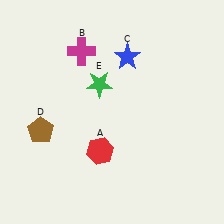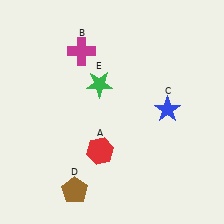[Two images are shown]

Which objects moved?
The objects that moved are: the blue star (C), the brown pentagon (D).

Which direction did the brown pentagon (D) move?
The brown pentagon (D) moved down.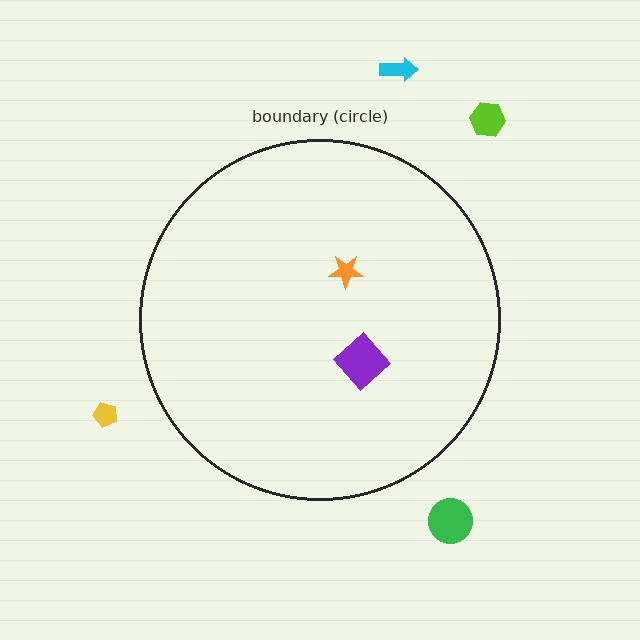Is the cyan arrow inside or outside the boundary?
Outside.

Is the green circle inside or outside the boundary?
Outside.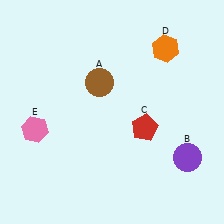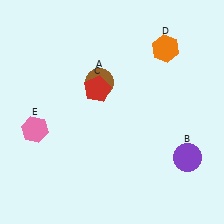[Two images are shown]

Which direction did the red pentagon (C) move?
The red pentagon (C) moved left.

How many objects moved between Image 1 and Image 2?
1 object moved between the two images.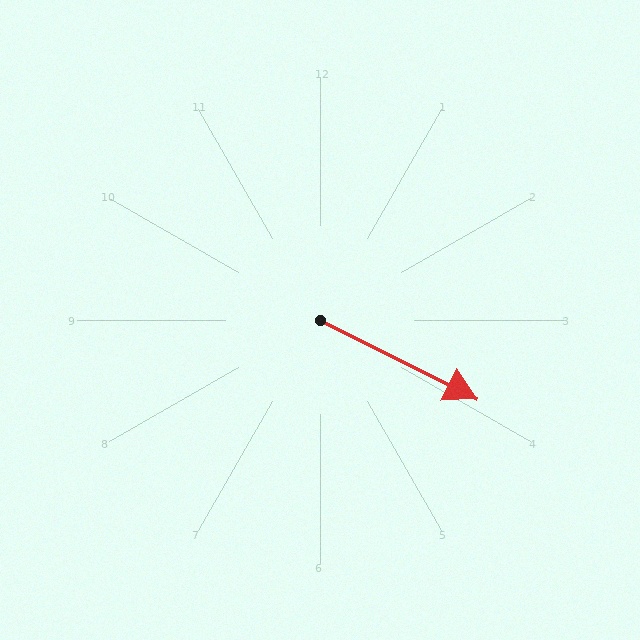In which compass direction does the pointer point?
Southeast.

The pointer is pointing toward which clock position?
Roughly 4 o'clock.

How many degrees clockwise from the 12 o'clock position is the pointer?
Approximately 117 degrees.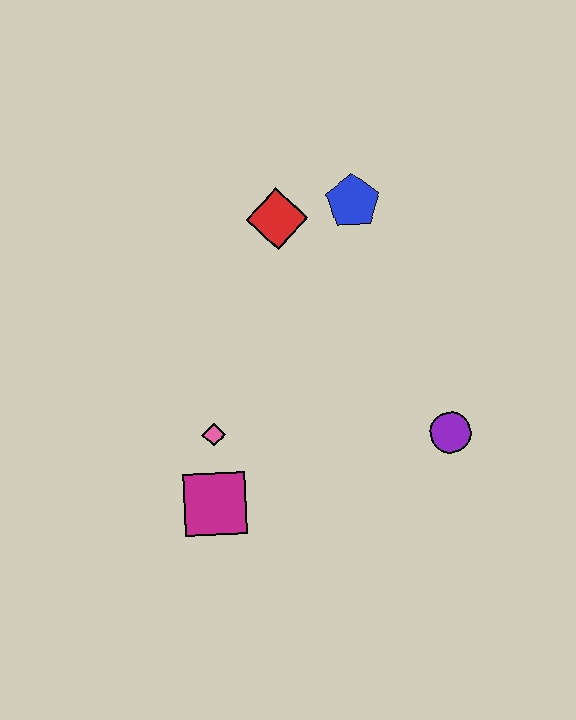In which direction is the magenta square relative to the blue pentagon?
The magenta square is below the blue pentagon.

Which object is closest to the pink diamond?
The magenta square is closest to the pink diamond.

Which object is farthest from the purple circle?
The red diamond is farthest from the purple circle.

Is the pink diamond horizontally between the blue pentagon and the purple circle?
No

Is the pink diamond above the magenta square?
Yes